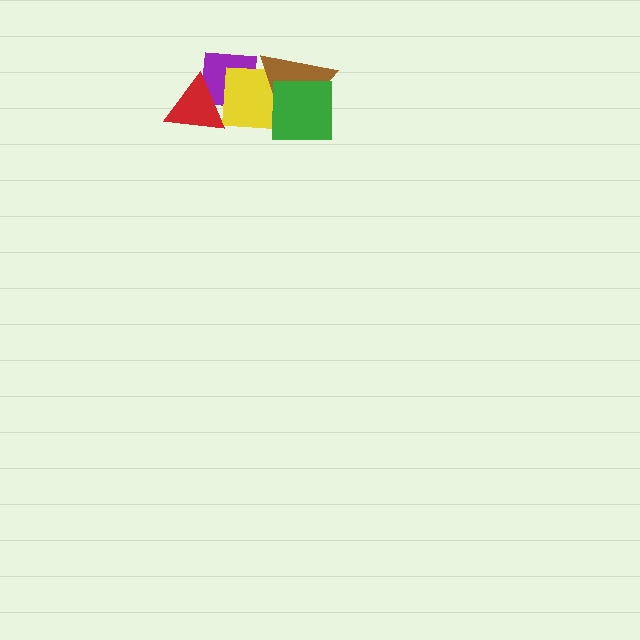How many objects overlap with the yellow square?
3 objects overlap with the yellow square.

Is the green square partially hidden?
No, no other shape covers it.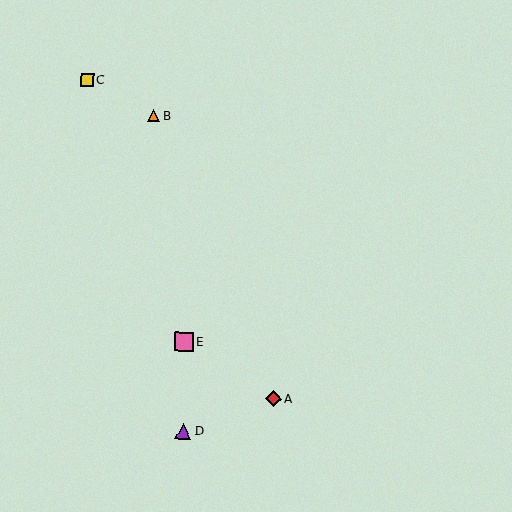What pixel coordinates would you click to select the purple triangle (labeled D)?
Click at (183, 431) to select the purple triangle D.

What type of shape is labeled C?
Shape C is a yellow square.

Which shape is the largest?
The pink square (labeled E) is the largest.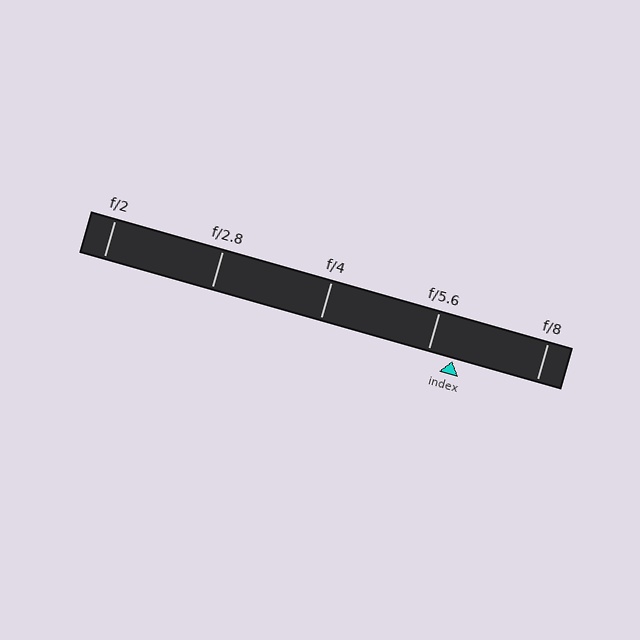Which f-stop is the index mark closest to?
The index mark is closest to f/5.6.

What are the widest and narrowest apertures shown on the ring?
The widest aperture shown is f/2 and the narrowest is f/8.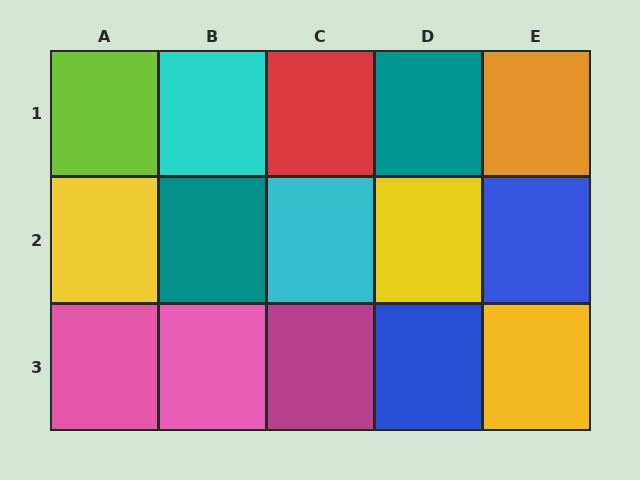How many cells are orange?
1 cell is orange.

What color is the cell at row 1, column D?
Teal.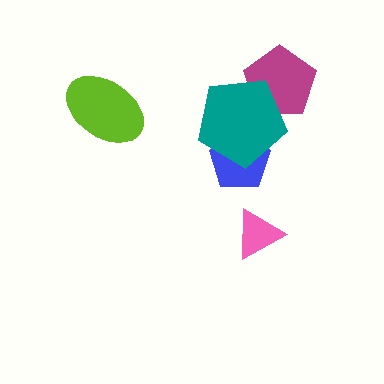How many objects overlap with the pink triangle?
0 objects overlap with the pink triangle.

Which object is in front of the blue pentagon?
The teal pentagon is in front of the blue pentagon.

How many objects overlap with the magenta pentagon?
1 object overlaps with the magenta pentagon.